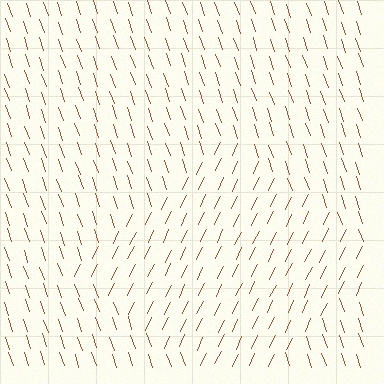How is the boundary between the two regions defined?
The boundary is defined purely by a change in line orientation (approximately 45 degrees difference). All lines are the same color and thickness.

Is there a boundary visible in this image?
Yes, there is a texture boundary formed by a change in line orientation.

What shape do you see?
I see a diamond.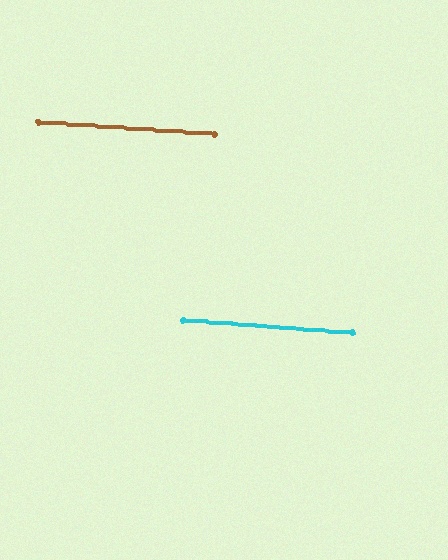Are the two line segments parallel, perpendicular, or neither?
Parallel — their directions differ by only 0.1°.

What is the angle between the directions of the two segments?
Approximately 0 degrees.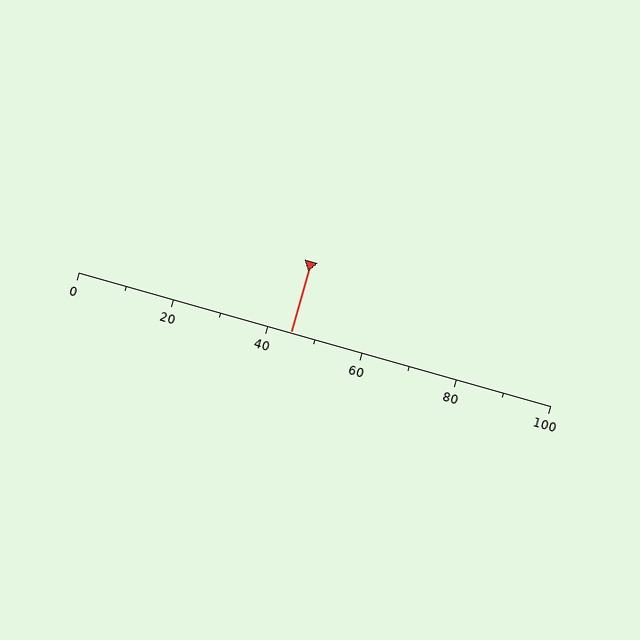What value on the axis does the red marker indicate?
The marker indicates approximately 45.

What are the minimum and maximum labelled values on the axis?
The axis runs from 0 to 100.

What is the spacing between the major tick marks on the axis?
The major ticks are spaced 20 apart.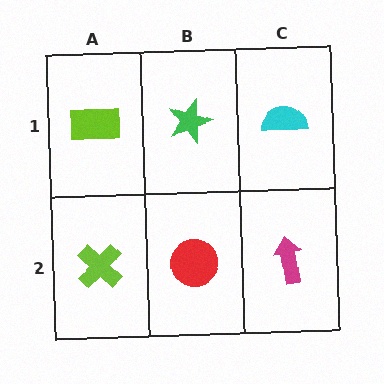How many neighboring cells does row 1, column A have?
2.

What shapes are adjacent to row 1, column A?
A lime cross (row 2, column A), a green star (row 1, column B).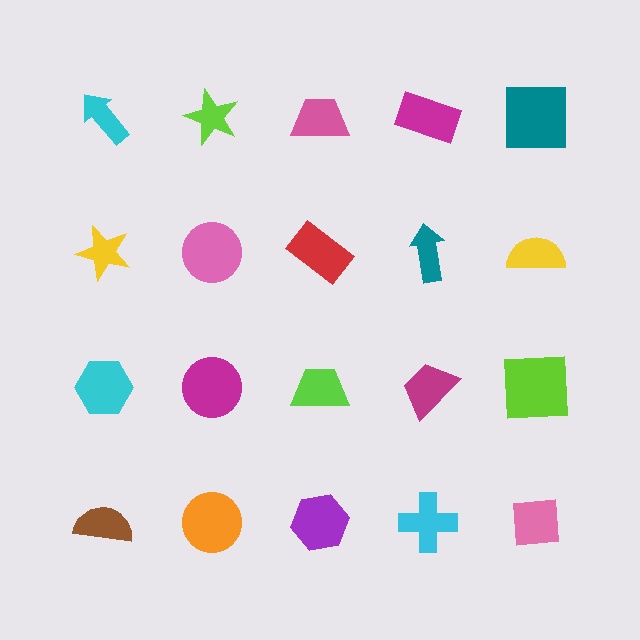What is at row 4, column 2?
An orange circle.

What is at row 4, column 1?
A brown semicircle.